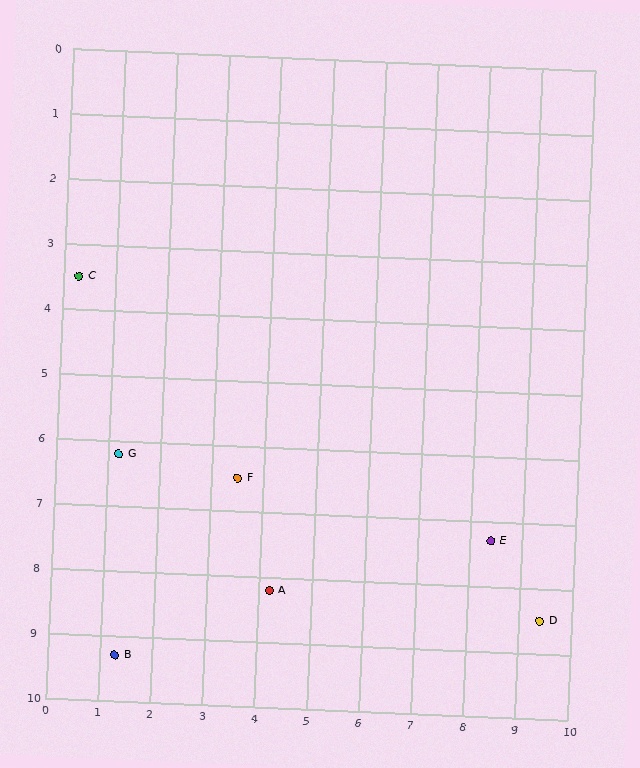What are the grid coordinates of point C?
Point C is at approximately (0.3, 3.5).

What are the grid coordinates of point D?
Point D is at approximately (9.4, 8.5).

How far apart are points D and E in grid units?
Points D and E are about 1.6 grid units apart.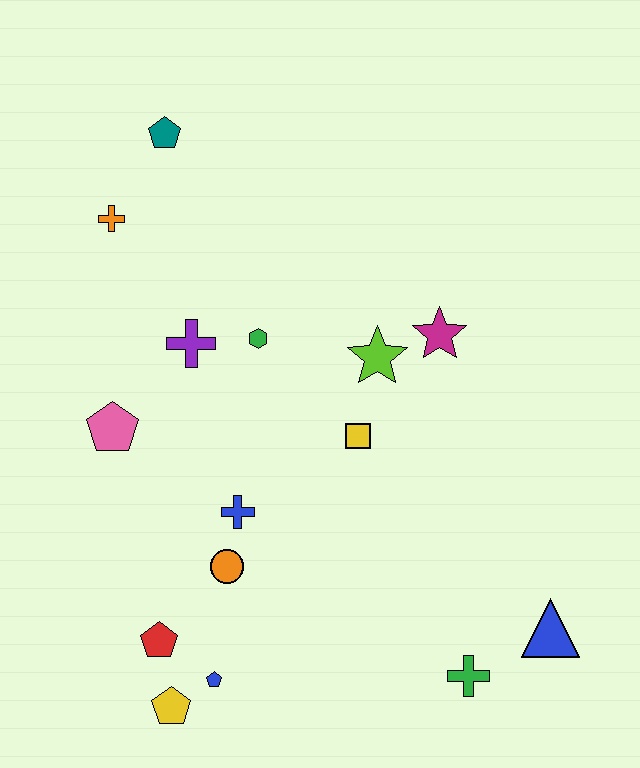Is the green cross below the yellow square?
Yes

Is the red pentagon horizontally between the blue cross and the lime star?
No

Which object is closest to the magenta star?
The lime star is closest to the magenta star.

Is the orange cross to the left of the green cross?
Yes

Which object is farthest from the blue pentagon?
The teal pentagon is farthest from the blue pentagon.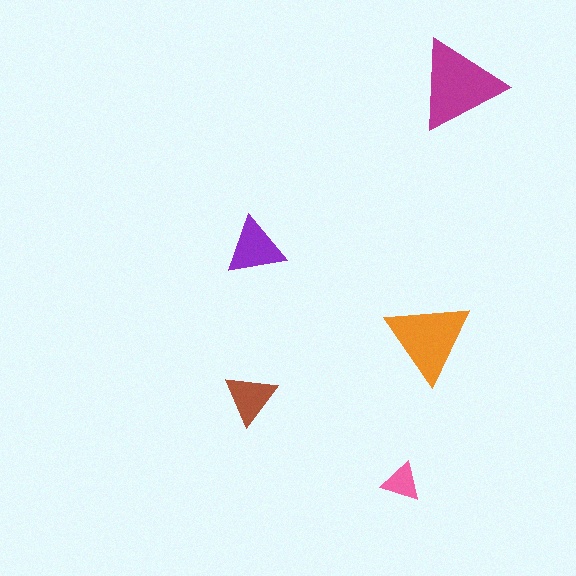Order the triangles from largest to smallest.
the magenta one, the orange one, the purple one, the brown one, the pink one.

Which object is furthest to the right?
The magenta triangle is rightmost.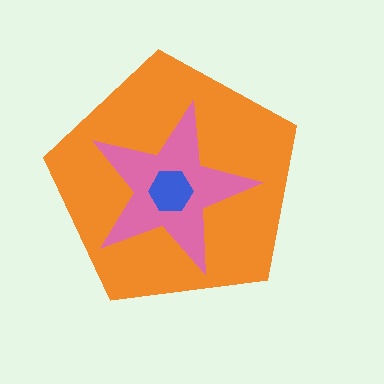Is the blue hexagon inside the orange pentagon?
Yes.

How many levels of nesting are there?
3.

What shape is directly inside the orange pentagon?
The pink star.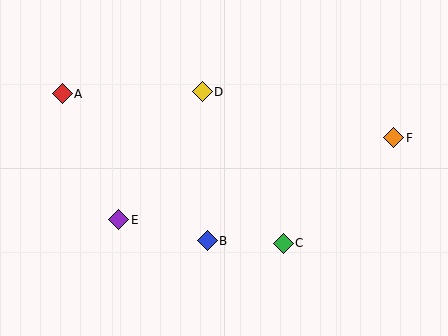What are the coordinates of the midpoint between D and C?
The midpoint between D and C is at (243, 167).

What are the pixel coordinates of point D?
Point D is at (202, 92).